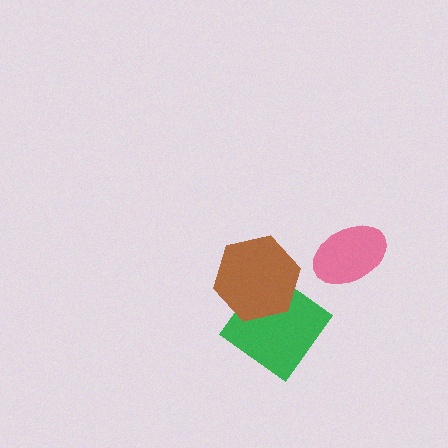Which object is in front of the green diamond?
The brown hexagon is in front of the green diamond.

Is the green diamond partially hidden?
Yes, it is partially covered by another shape.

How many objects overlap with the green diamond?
1 object overlaps with the green diamond.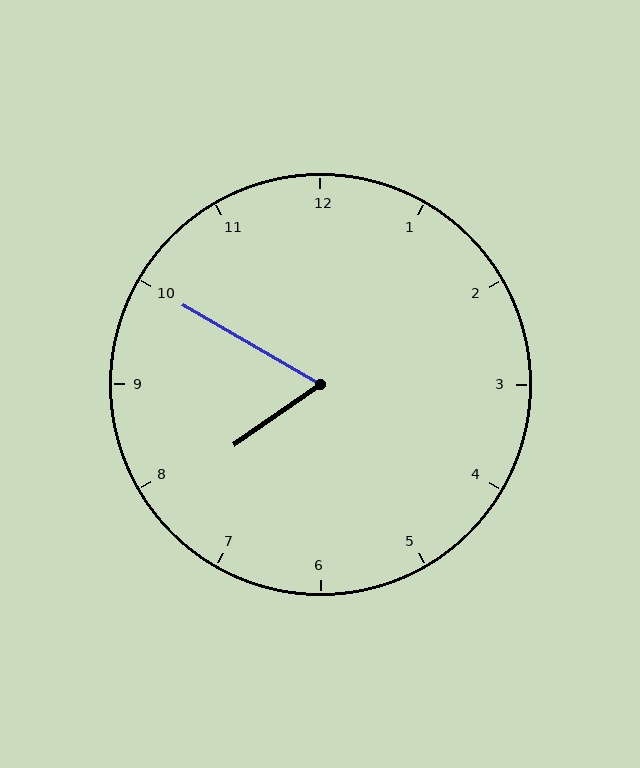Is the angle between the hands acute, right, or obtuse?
It is acute.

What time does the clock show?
7:50.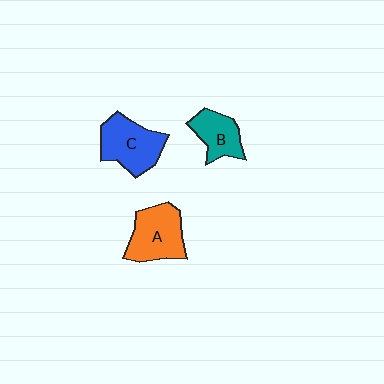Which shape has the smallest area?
Shape B (teal).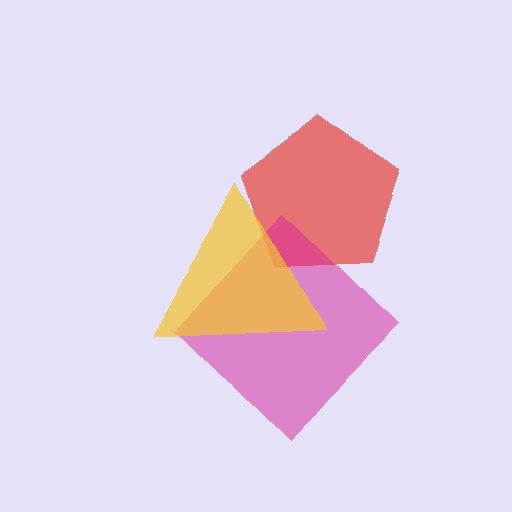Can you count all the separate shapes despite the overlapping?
Yes, there are 3 separate shapes.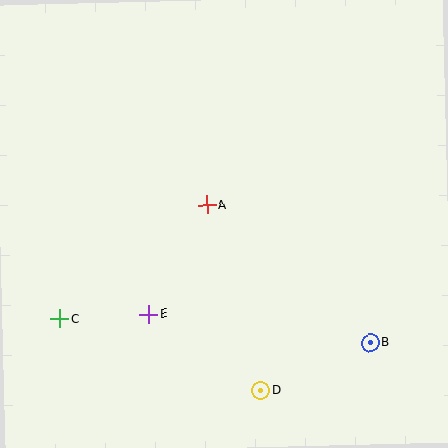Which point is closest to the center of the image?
Point A at (207, 205) is closest to the center.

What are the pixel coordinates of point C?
Point C is at (60, 319).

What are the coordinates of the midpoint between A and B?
The midpoint between A and B is at (289, 274).